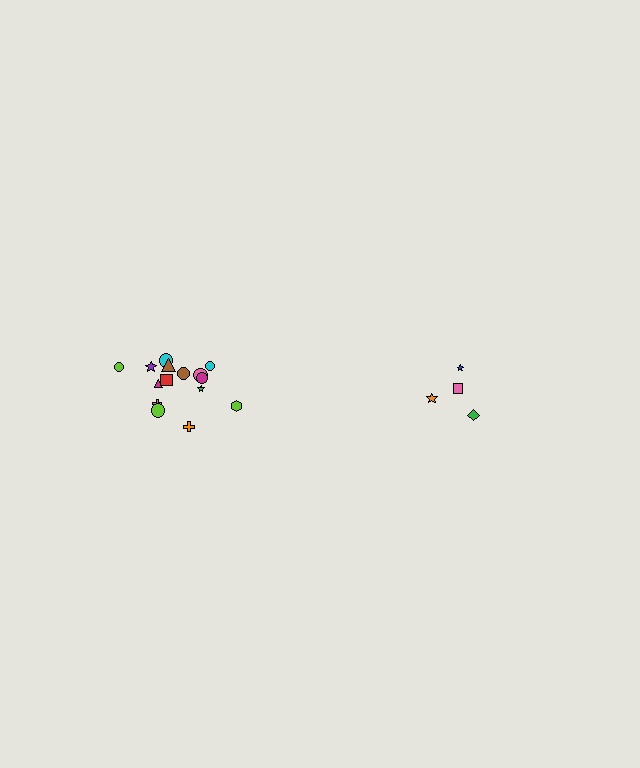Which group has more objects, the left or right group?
The left group.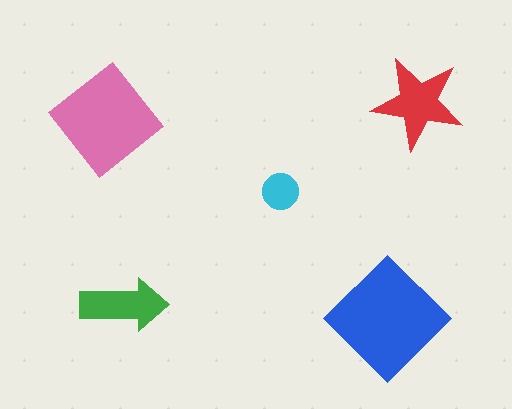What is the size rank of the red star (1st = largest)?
3rd.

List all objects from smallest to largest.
The cyan circle, the green arrow, the red star, the pink diamond, the blue diamond.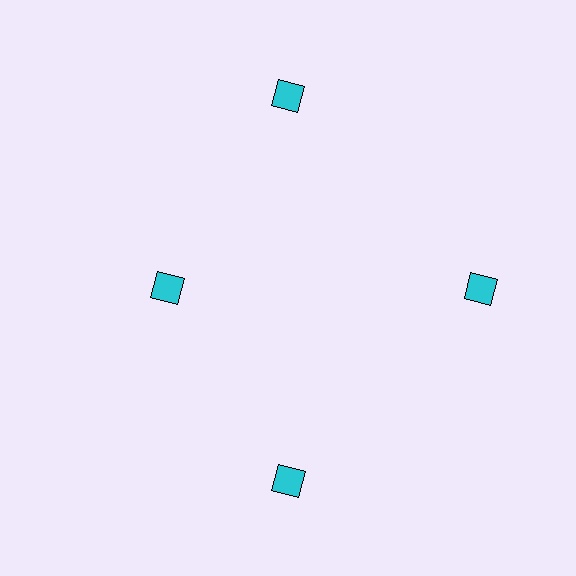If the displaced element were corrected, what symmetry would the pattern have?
It would have 4-fold rotational symmetry — the pattern would map onto itself every 90 degrees.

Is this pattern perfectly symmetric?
No. The 4 cyan diamonds are arranged in a ring, but one element near the 9 o'clock position is pulled inward toward the center, breaking the 4-fold rotational symmetry.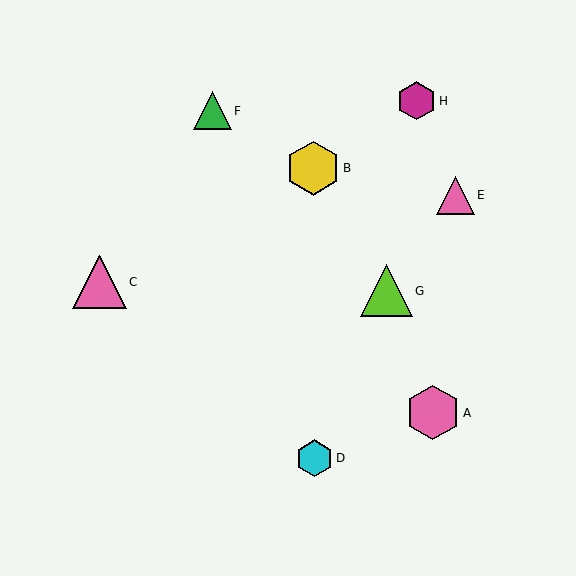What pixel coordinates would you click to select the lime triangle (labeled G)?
Click at (386, 291) to select the lime triangle G.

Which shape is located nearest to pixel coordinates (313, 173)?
The yellow hexagon (labeled B) at (313, 168) is nearest to that location.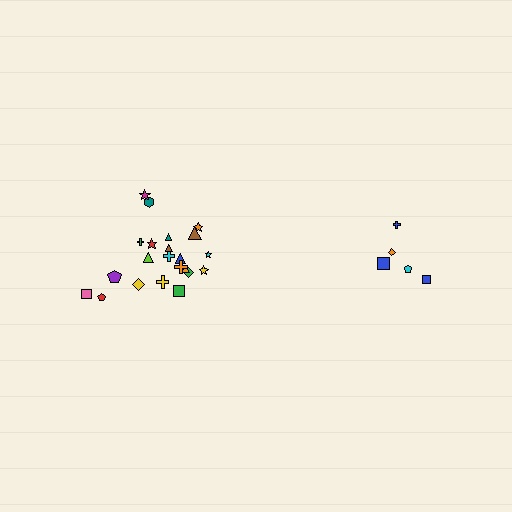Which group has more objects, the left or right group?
The left group.